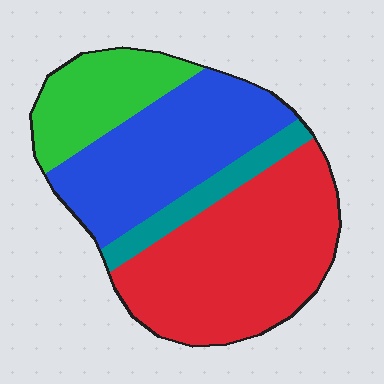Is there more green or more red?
Red.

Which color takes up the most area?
Red, at roughly 40%.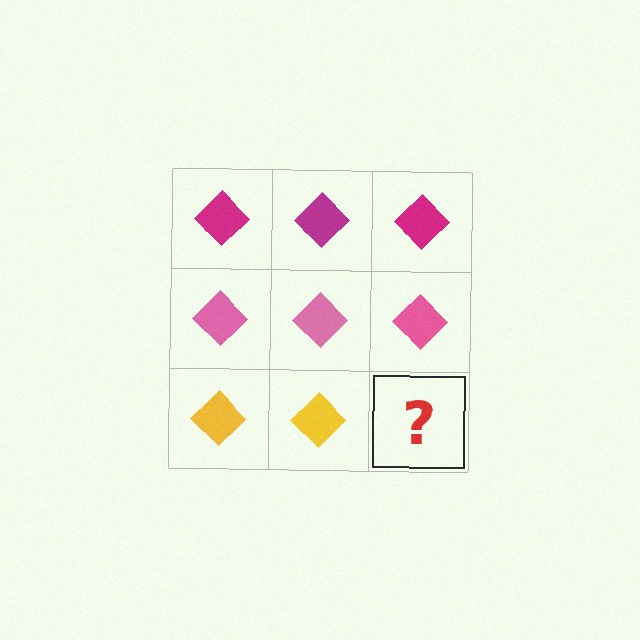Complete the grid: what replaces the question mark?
The question mark should be replaced with a yellow diamond.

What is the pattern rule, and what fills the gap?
The rule is that each row has a consistent color. The gap should be filled with a yellow diamond.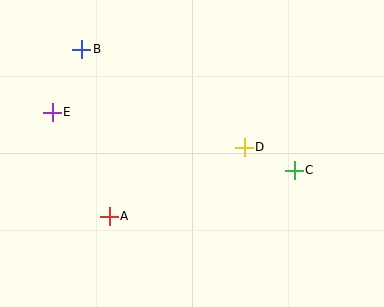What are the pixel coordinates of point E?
Point E is at (52, 112).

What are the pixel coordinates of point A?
Point A is at (109, 216).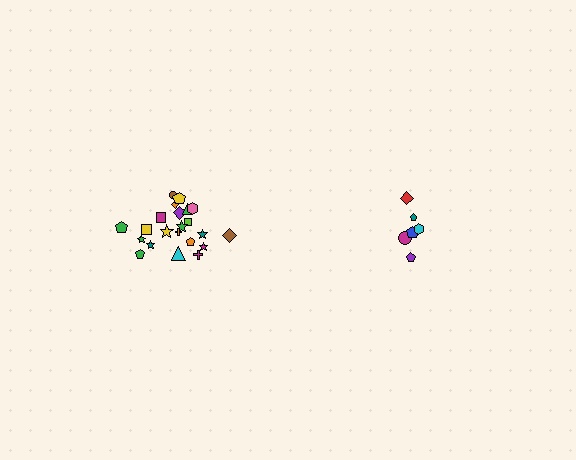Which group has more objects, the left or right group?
The left group.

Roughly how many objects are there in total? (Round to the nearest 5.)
Roughly 30 objects in total.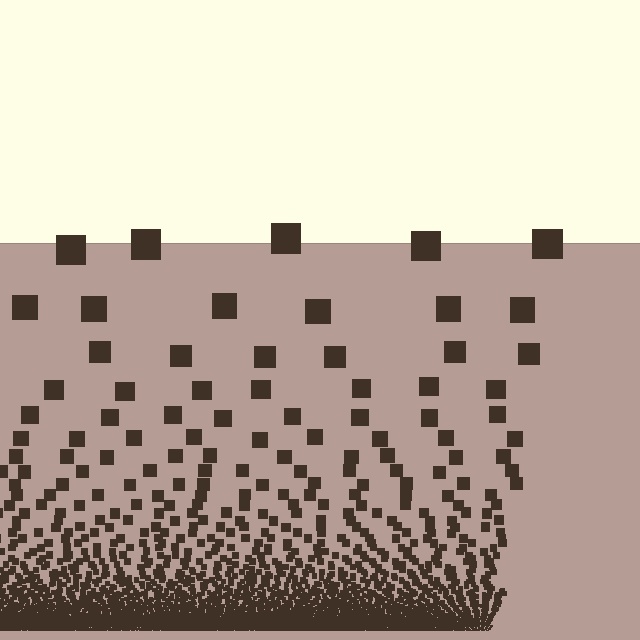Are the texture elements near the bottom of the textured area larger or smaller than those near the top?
Smaller. The gradient is inverted — elements near the bottom are smaller and denser.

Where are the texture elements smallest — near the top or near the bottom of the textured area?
Near the bottom.